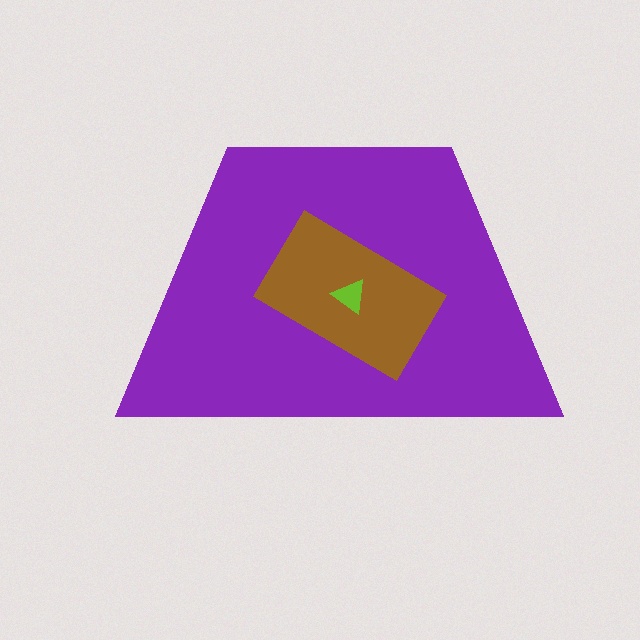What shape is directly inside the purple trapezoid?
The brown rectangle.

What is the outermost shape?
The purple trapezoid.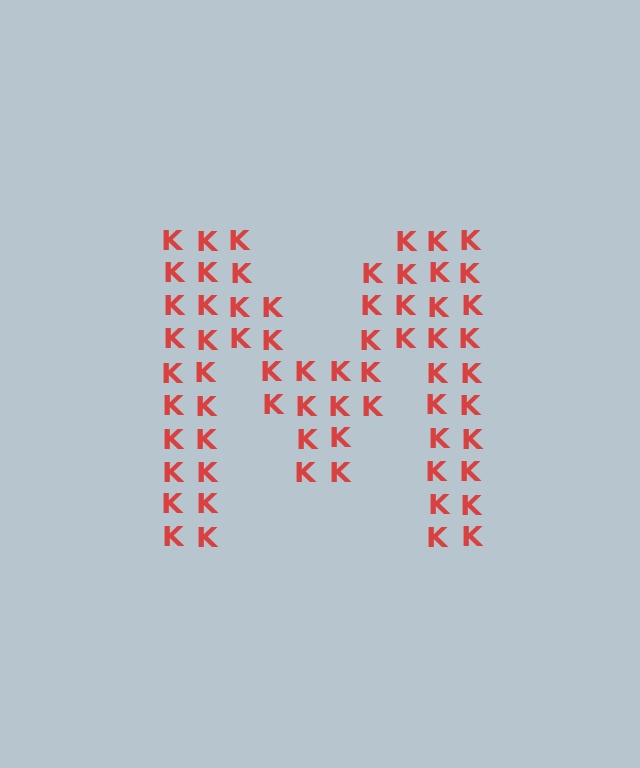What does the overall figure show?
The overall figure shows the letter M.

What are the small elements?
The small elements are letter K's.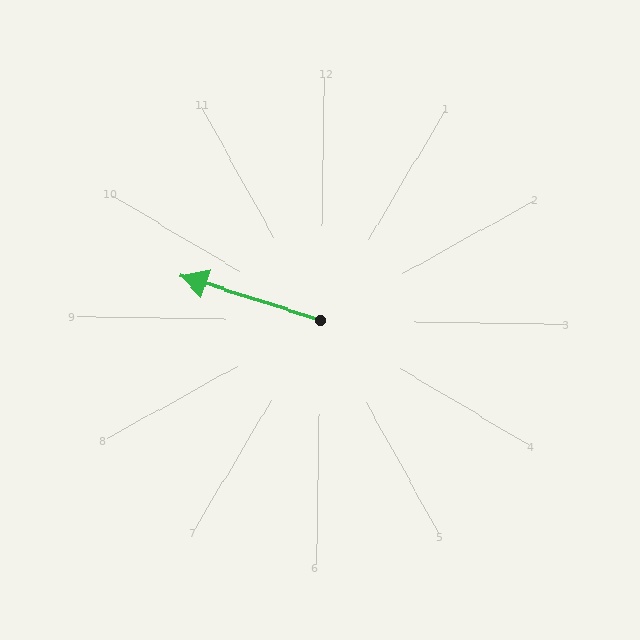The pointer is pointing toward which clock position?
Roughly 10 o'clock.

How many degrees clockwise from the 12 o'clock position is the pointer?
Approximately 287 degrees.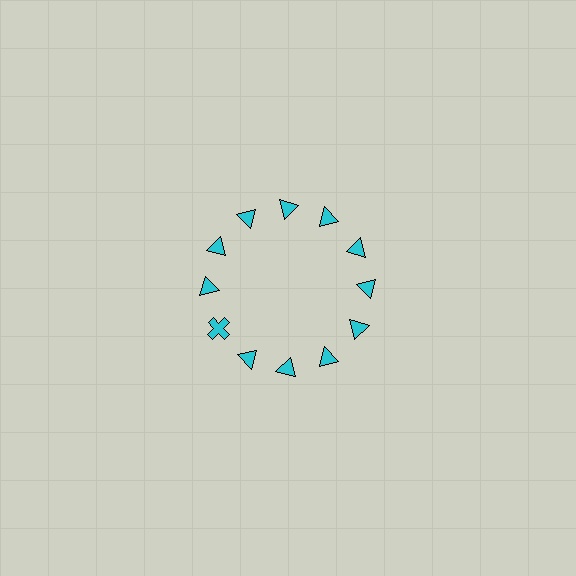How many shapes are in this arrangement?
There are 12 shapes arranged in a ring pattern.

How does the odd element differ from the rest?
It has a different shape: cross instead of triangle.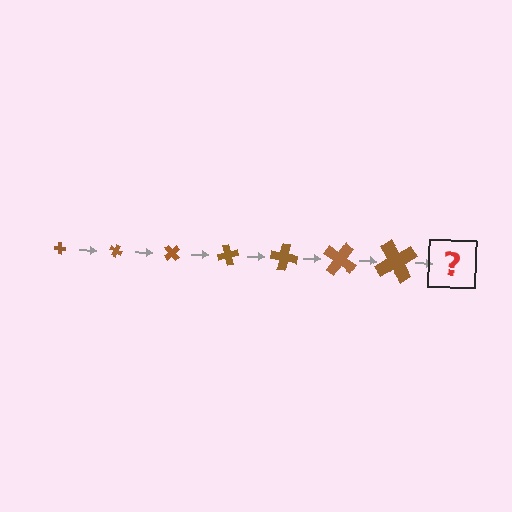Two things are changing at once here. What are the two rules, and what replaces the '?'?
The two rules are that the cross grows larger each step and it rotates 25 degrees each step. The '?' should be a cross, larger than the previous one and rotated 175 degrees from the start.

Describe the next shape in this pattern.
It should be a cross, larger than the previous one and rotated 175 degrees from the start.